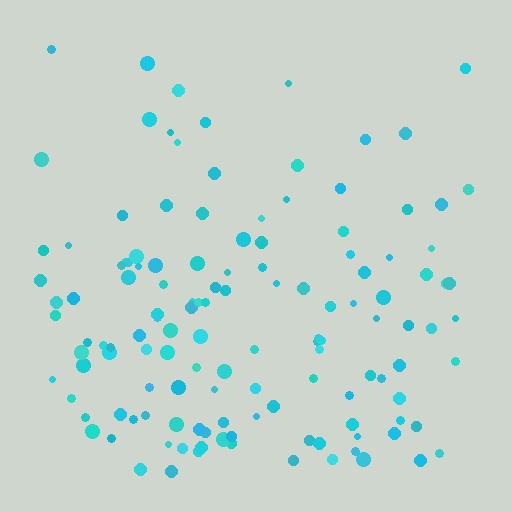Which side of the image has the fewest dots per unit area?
The top.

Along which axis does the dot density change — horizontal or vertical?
Vertical.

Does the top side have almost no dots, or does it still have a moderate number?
Still a moderate number, just noticeably fewer than the bottom.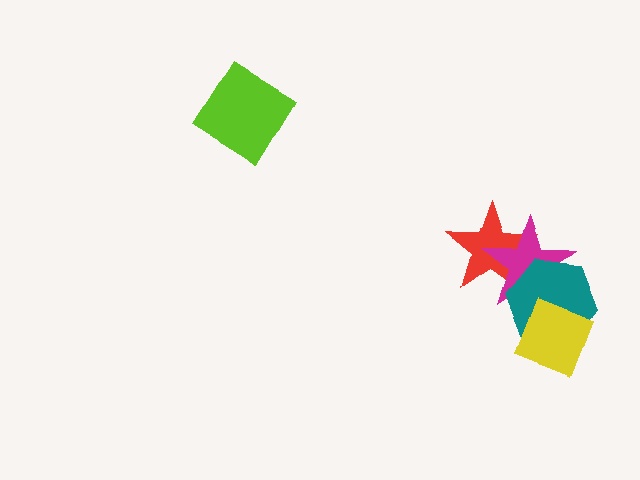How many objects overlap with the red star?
2 objects overlap with the red star.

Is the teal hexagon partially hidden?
Yes, it is partially covered by another shape.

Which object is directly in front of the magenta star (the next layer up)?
The teal hexagon is directly in front of the magenta star.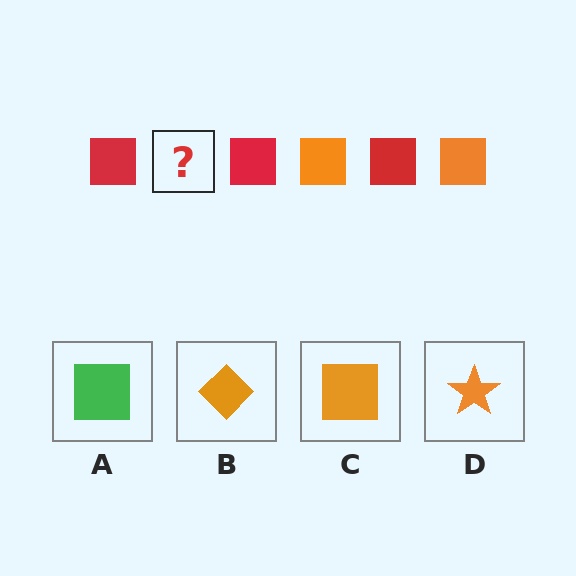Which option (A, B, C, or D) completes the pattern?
C.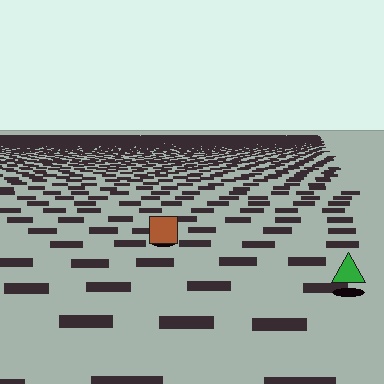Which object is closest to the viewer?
The green triangle is closest. The texture marks near it are larger and more spread out.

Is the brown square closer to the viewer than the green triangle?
No. The green triangle is closer — you can tell from the texture gradient: the ground texture is coarser near it.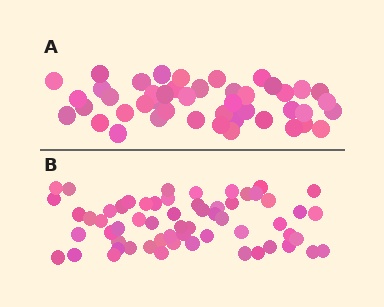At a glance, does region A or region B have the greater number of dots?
Region B (the bottom region) has more dots.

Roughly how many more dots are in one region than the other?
Region B has approximately 15 more dots than region A.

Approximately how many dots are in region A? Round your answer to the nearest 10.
About 40 dots. (The exact count is 45, which rounds to 40.)